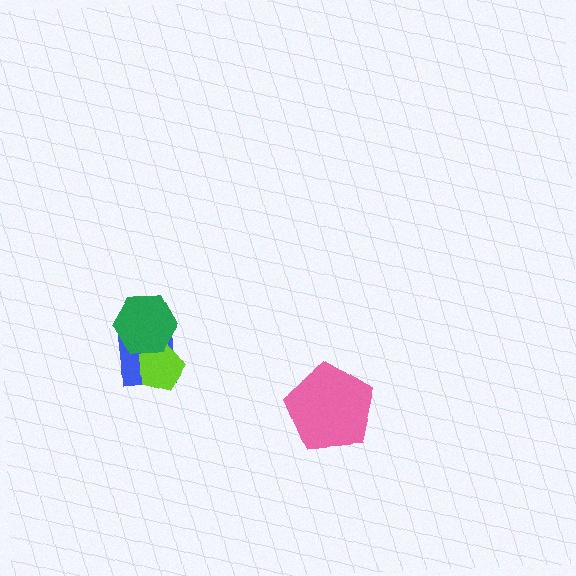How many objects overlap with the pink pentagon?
0 objects overlap with the pink pentagon.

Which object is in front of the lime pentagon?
The green hexagon is in front of the lime pentagon.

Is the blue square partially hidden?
Yes, it is partially covered by another shape.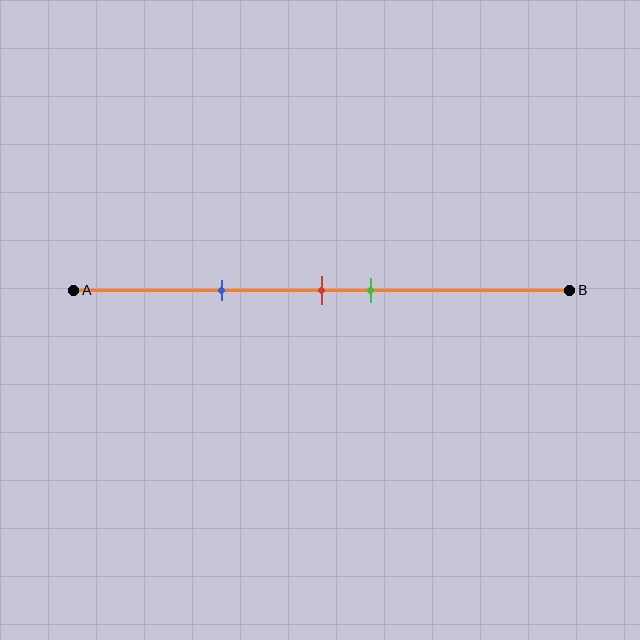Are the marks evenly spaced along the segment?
No, the marks are not evenly spaced.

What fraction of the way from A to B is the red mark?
The red mark is approximately 50% (0.5) of the way from A to B.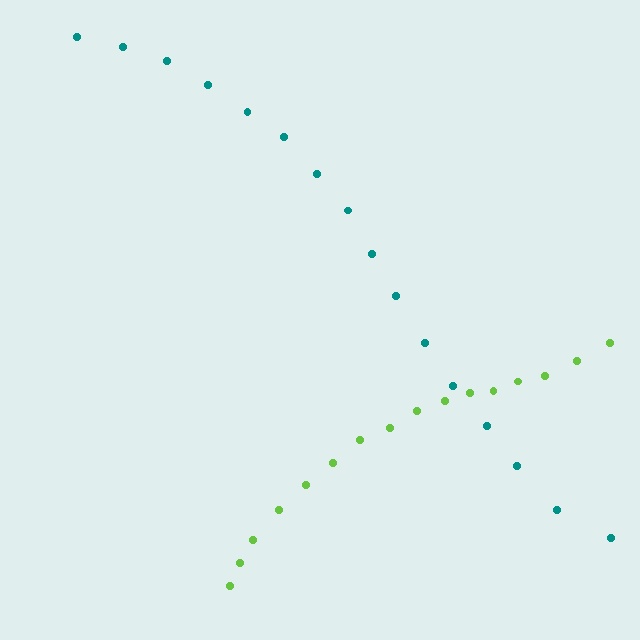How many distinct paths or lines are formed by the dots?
There are 2 distinct paths.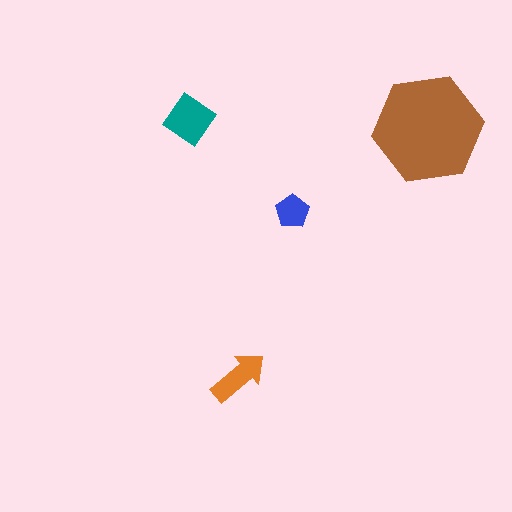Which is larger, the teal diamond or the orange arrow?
The teal diamond.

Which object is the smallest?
The blue pentagon.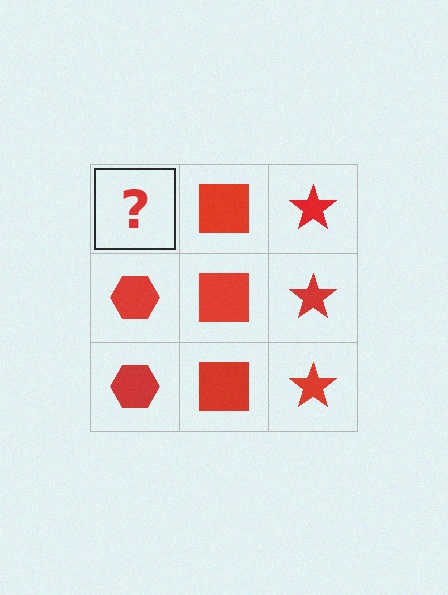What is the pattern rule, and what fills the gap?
The rule is that each column has a consistent shape. The gap should be filled with a red hexagon.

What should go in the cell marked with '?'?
The missing cell should contain a red hexagon.